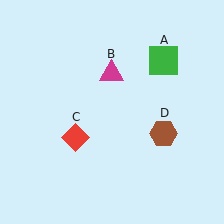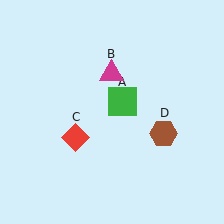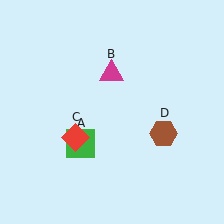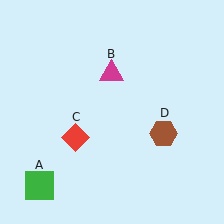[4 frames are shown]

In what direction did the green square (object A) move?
The green square (object A) moved down and to the left.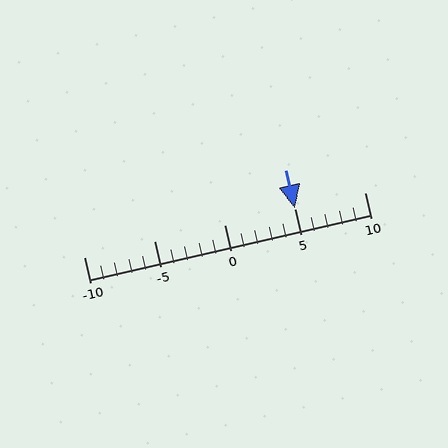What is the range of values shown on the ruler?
The ruler shows values from -10 to 10.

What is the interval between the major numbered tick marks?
The major tick marks are spaced 5 units apart.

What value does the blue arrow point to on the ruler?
The blue arrow points to approximately 5.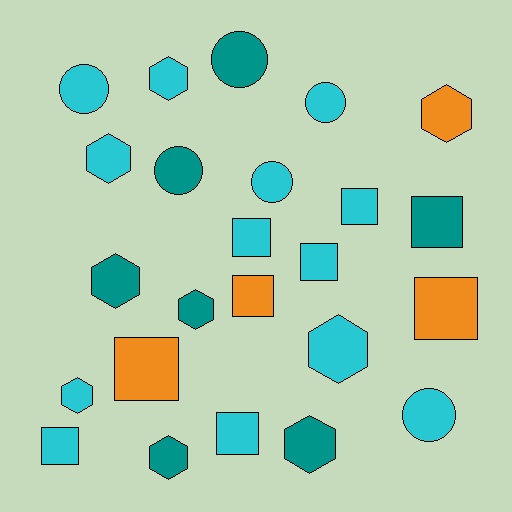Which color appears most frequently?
Cyan, with 13 objects.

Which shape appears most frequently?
Hexagon, with 9 objects.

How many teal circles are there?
There are 2 teal circles.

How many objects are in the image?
There are 24 objects.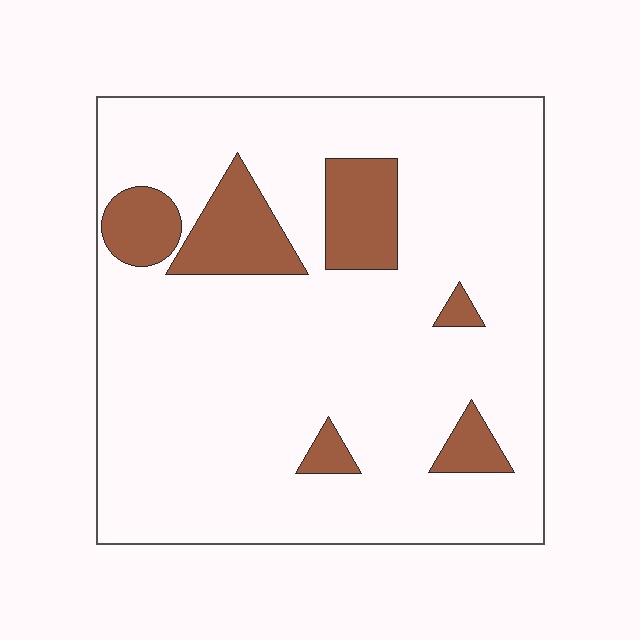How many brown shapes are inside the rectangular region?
6.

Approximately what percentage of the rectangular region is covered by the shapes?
Approximately 15%.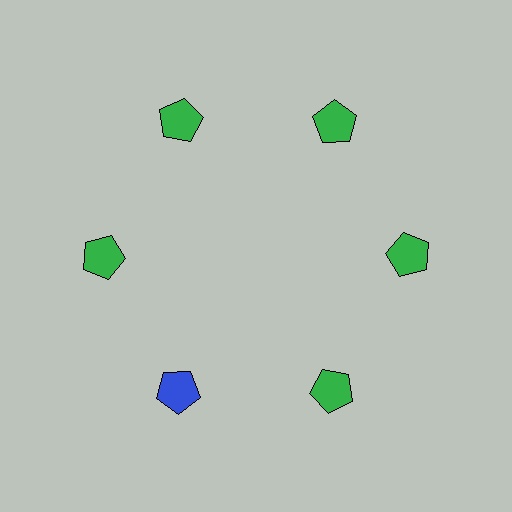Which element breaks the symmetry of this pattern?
The blue pentagon at roughly the 7 o'clock position breaks the symmetry. All other shapes are green pentagons.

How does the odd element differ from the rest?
It has a different color: blue instead of green.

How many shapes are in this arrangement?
There are 6 shapes arranged in a ring pattern.